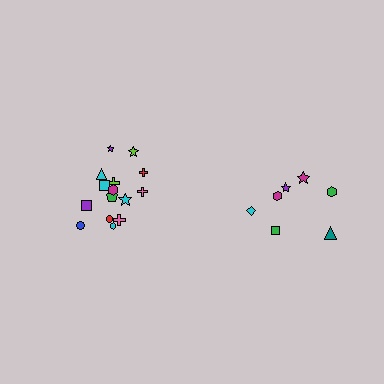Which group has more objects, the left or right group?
The left group.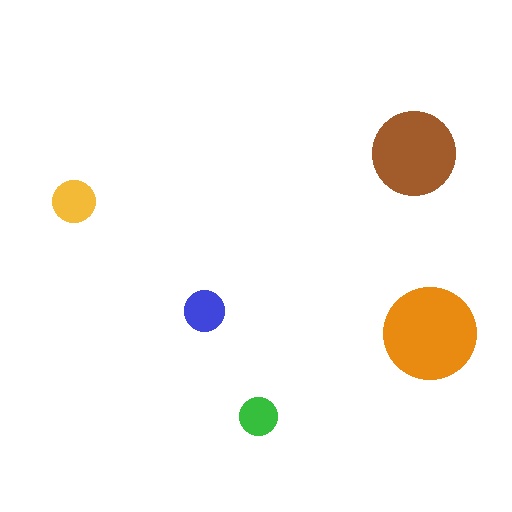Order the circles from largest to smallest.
the orange one, the brown one, the yellow one, the blue one, the green one.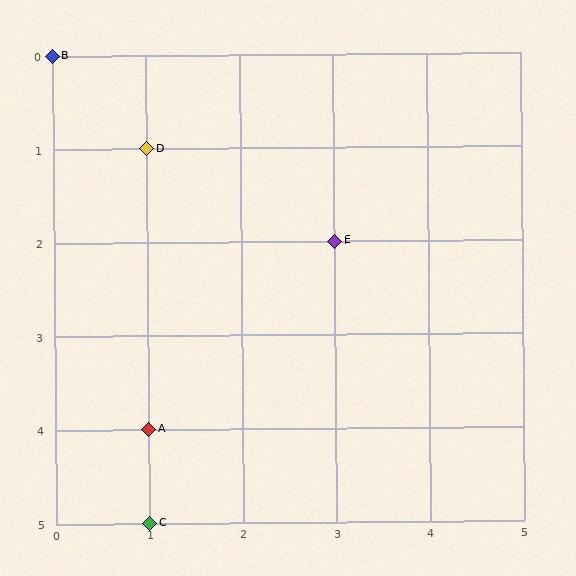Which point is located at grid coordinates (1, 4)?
Point A is at (1, 4).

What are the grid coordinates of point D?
Point D is at grid coordinates (1, 1).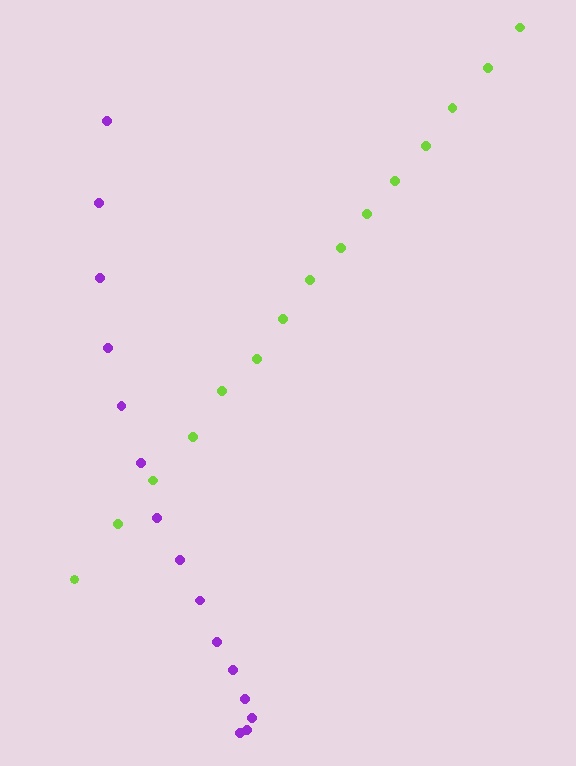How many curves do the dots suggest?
There are 2 distinct paths.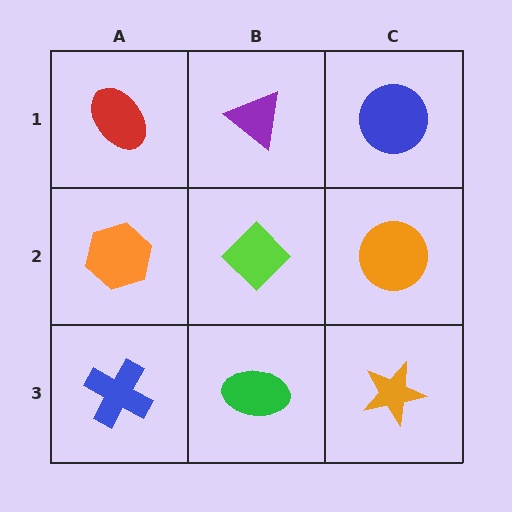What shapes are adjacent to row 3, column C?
An orange circle (row 2, column C), a green ellipse (row 3, column B).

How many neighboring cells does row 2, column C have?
3.